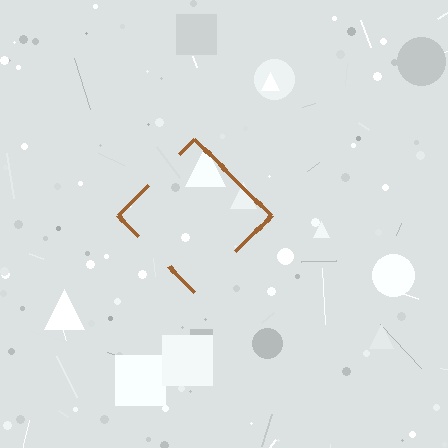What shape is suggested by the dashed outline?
The dashed outline suggests a diamond.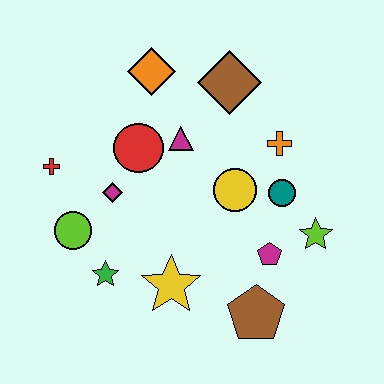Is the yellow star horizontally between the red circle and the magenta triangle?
Yes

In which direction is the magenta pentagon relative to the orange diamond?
The magenta pentagon is below the orange diamond.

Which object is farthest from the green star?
The brown diamond is farthest from the green star.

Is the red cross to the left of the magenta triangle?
Yes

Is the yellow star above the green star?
No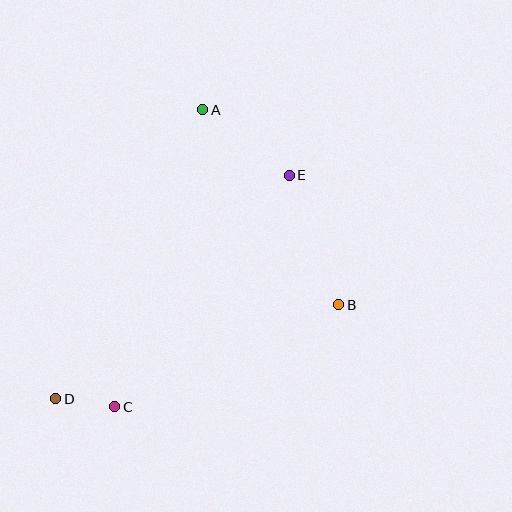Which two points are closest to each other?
Points C and D are closest to each other.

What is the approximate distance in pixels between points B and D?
The distance between B and D is approximately 298 pixels.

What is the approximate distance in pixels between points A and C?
The distance between A and C is approximately 309 pixels.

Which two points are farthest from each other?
Points A and D are farthest from each other.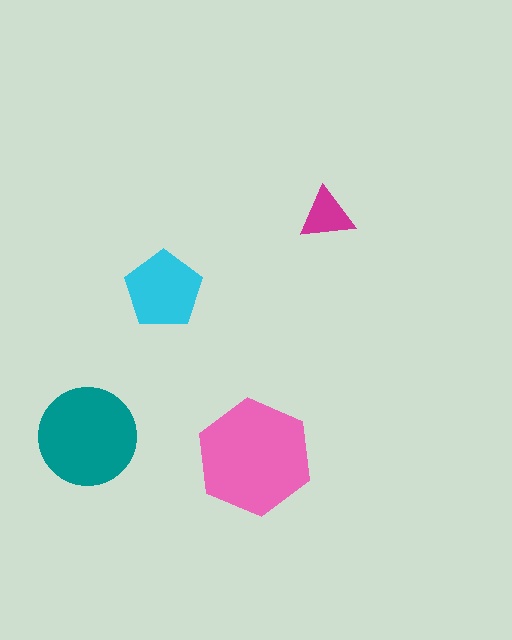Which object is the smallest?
The magenta triangle.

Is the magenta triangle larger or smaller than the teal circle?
Smaller.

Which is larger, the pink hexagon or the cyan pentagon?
The pink hexagon.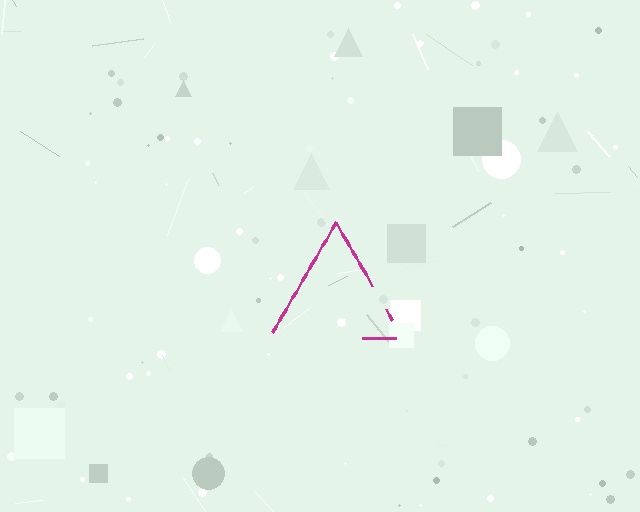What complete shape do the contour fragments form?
The contour fragments form a triangle.